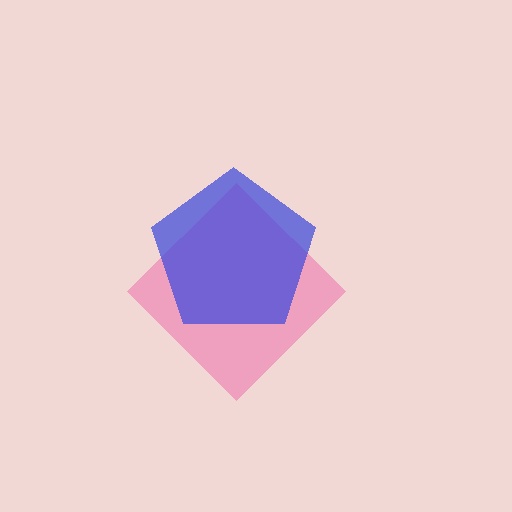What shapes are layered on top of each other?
The layered shapes are: a pink diamond, a blue pentagon.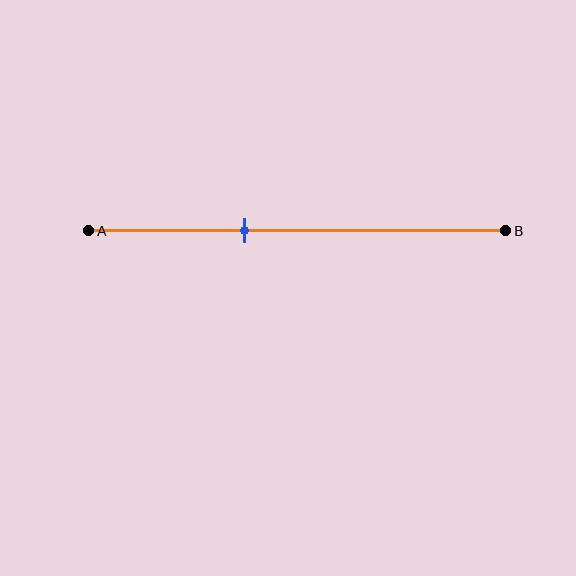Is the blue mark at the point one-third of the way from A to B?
No, the mark is at about 40% from A, not at the 33% one-third point.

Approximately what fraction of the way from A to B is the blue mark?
The blue mark is approximately 40% of the way from A to B.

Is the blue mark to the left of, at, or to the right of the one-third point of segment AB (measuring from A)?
The blue mark is to the right of the one-third point of segment AB.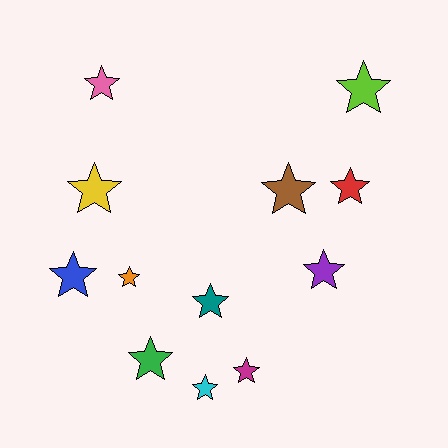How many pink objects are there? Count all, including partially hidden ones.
There is 1 pink object.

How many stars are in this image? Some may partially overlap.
There are 12 stars.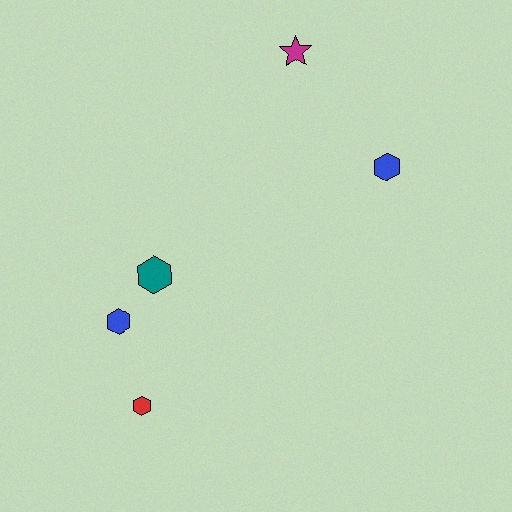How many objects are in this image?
There are 5 objects.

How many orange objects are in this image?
There are no orange objects.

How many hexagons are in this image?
There are 4 hexagons.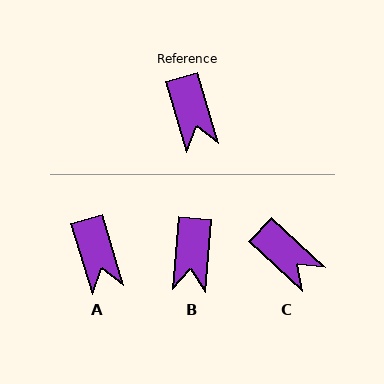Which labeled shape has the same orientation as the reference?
A.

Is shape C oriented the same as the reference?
No, it is off by about 30 degrees.